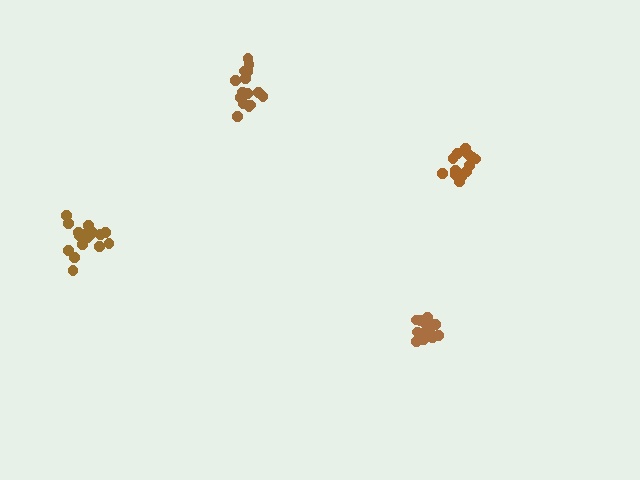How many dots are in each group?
Group 1: 16 dots, Group 2: 18 dots, Group 3: 13 dots, Group 4: 16 dots (63 total).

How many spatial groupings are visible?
There are 4 spatial groupings.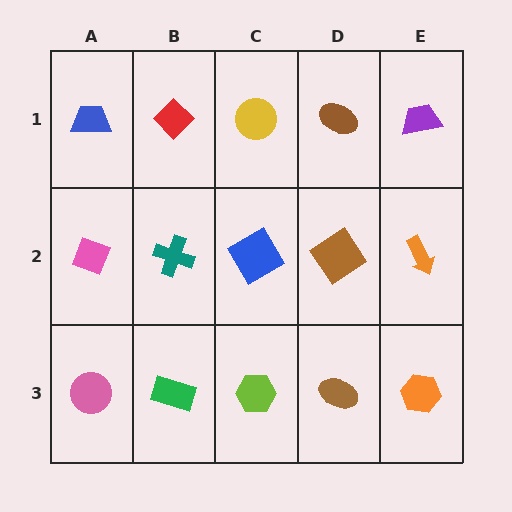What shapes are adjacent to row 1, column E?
An orange arrow (row 2, column E), a brown ellipse (row 1, column D).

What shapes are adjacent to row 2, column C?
A yellow circle (row 1, column C), a lime hexagon (row 3, column C), a teal cross (row 2, column B), a brown diamond (row 2, column D).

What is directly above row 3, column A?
A pink diamond.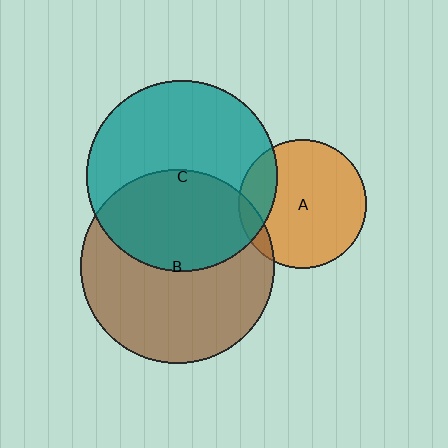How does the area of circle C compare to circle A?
Approximately 2.2 times.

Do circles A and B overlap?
Yes.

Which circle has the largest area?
Circle B (brown).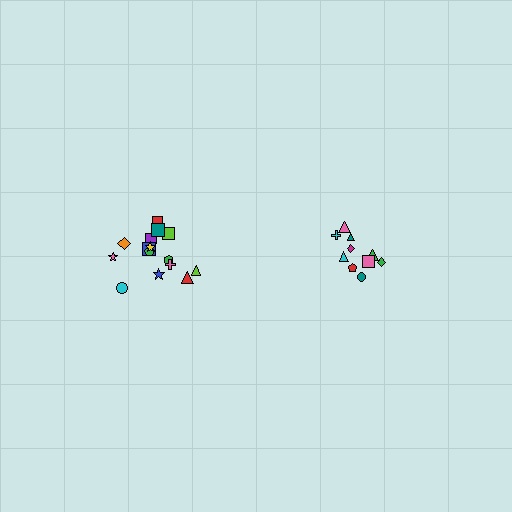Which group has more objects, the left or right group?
The left group.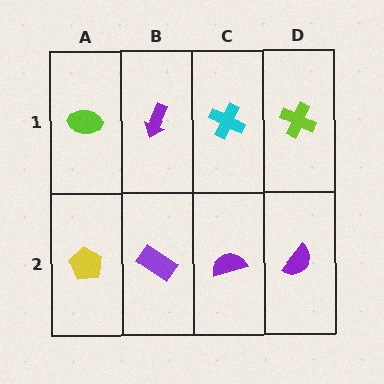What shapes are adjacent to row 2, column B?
A purple arrow (row 1, column B), a yellow pentagon (row 2, column A), a purple semicircle (row 2, column C).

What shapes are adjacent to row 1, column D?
A purple semicircle (row 2, column D), a cyan cross (row 1, column C).